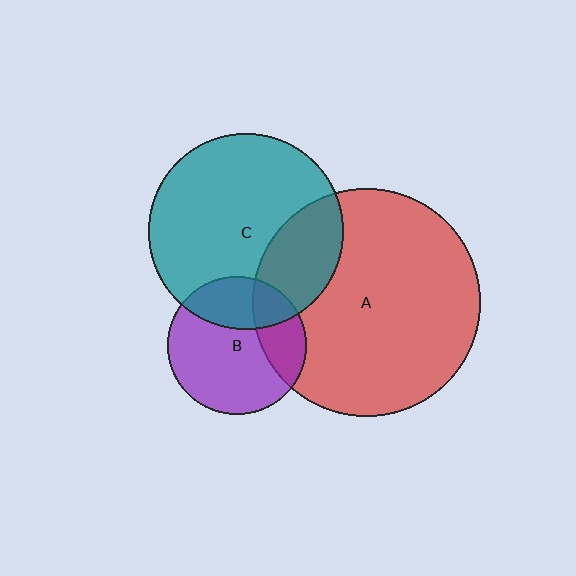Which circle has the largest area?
Circle A (red).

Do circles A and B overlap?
Yes.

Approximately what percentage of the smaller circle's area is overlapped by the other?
Approximately 25%.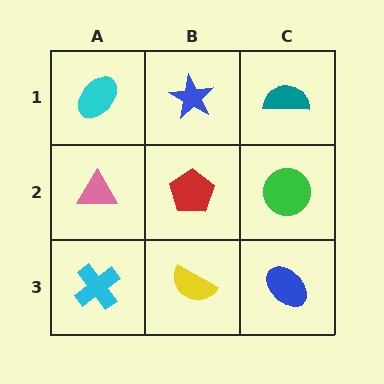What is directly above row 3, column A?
A pink triangle.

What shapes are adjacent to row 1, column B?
A red pentagon (row 2, column B), a cyan ellipse (row 1, column A), a teal semicircle (row 1, column C).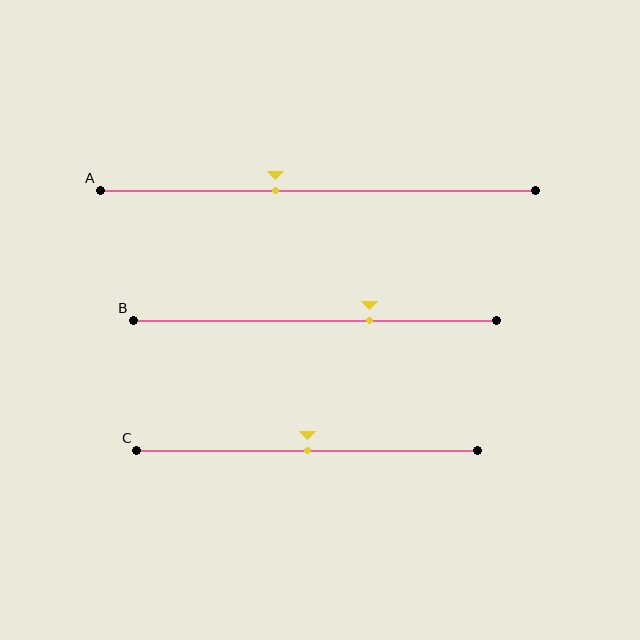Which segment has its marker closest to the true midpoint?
Segment C has its marker closest to the true midpoint.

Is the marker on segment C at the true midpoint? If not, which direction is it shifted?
Yes, the marker on segment C is at the true midpoint.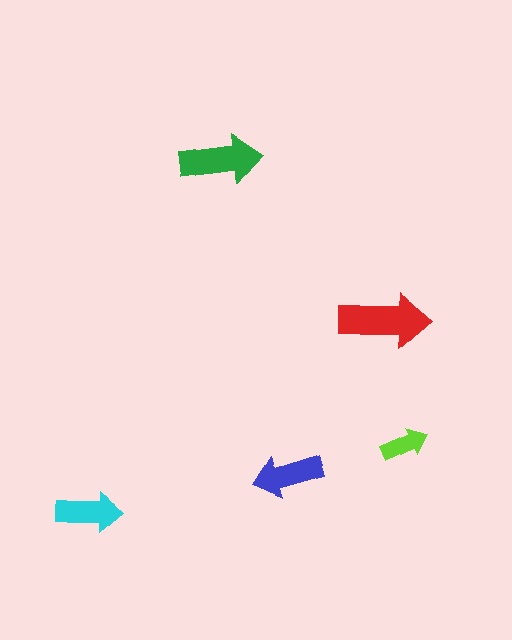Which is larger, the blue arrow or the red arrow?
The red one.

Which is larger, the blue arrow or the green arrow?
The green one.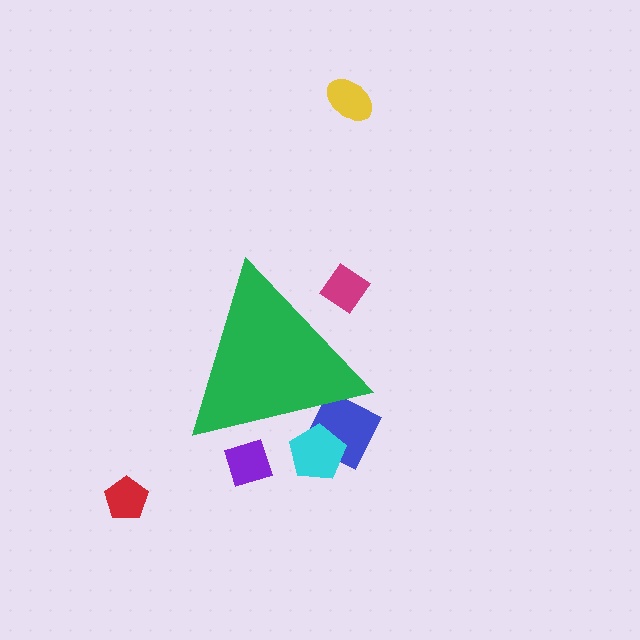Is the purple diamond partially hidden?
Yes, the purple diamond is partially hidden behind the green triangle.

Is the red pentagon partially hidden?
No, the red pentagon is fully visible.